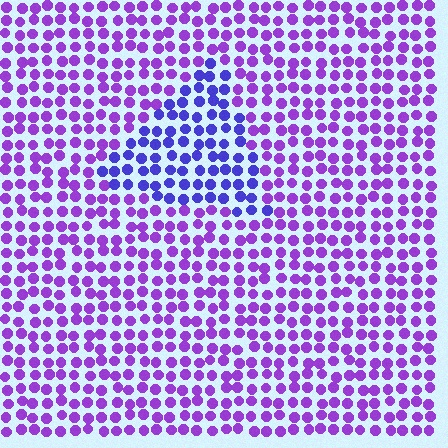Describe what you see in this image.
The image is filled with small purple elements in a uniform arrangement. A triangle-shaped region is visible where the elements are tinted to a slightly different hue, forming a subtle color boundary.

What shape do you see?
I see a triangle.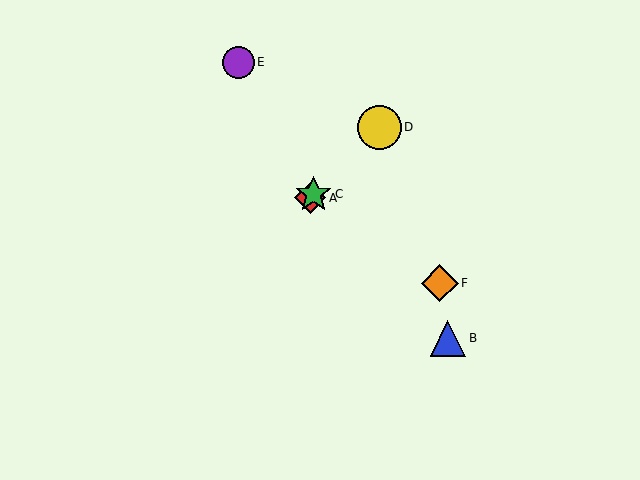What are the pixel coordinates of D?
Object D is at (380, 127).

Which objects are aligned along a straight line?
Objects A, C, D are aligned along a straight line.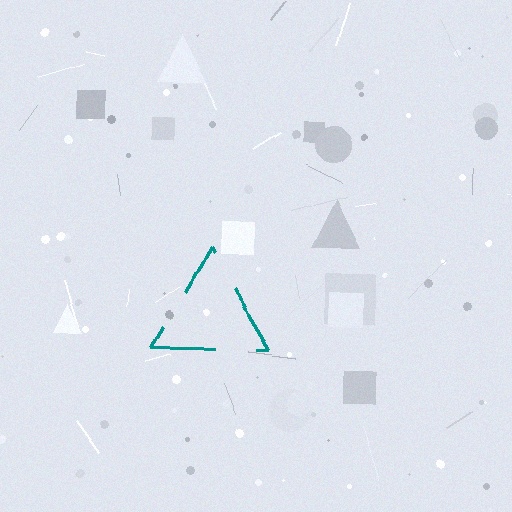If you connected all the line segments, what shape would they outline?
They would outline a triangle.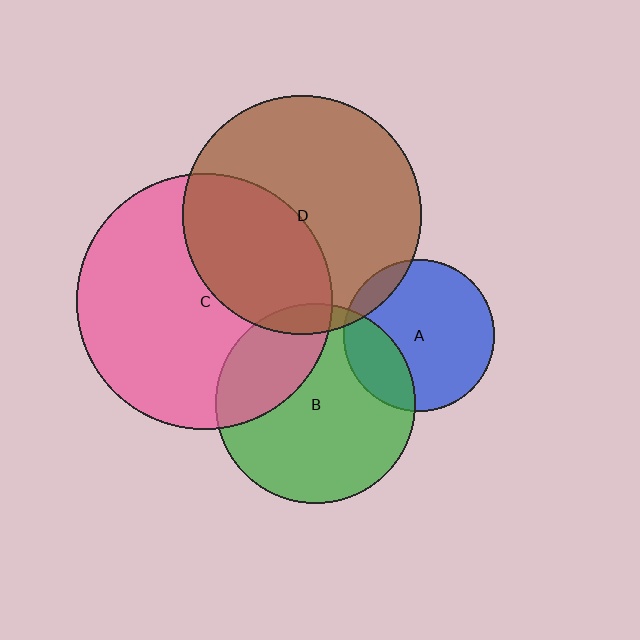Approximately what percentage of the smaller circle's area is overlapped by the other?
Approximately 25%.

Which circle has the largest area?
Circle C (pink).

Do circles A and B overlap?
Yes.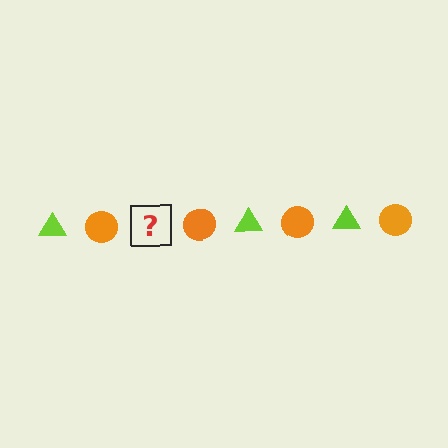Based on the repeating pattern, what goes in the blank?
The blank should be a lime triangle.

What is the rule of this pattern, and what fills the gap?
The rule is that the pattern alternates between lime triangle and orange circle. The gap should be filled with a lime triangle.